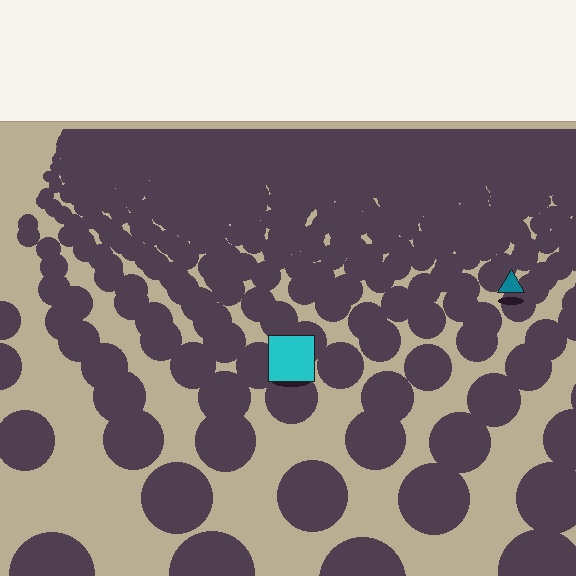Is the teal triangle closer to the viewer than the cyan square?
No. The cyan square is closer — you can tell from the texture gradient: the ground texture is coarser near it.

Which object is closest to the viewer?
The cyan square is closest. The texture marks near it are larger and more spread out.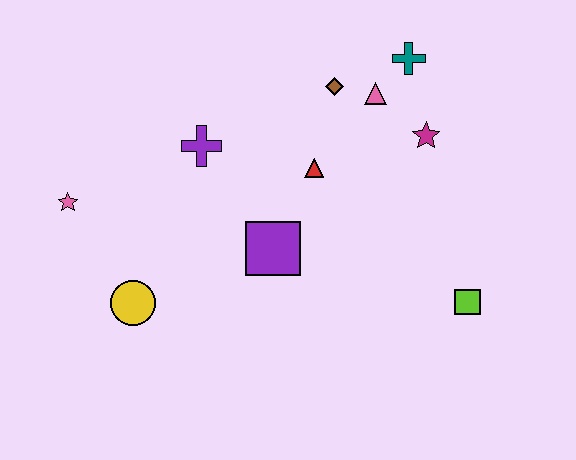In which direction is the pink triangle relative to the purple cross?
The pink triangle is to the right of the purple cross.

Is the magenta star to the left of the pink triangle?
No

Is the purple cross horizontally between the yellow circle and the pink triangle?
Yes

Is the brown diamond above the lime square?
Yes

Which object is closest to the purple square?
The red triangle is closest to the purple square.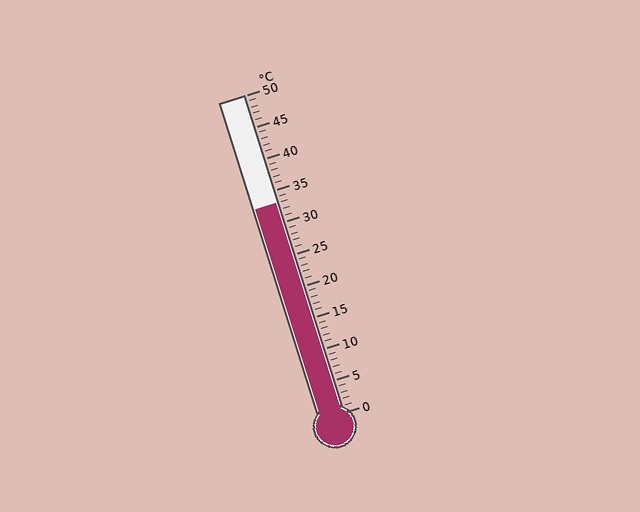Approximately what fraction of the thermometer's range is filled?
The thermometer is filled to approximately 65% of its range.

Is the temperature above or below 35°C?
The temperature is below 35°C.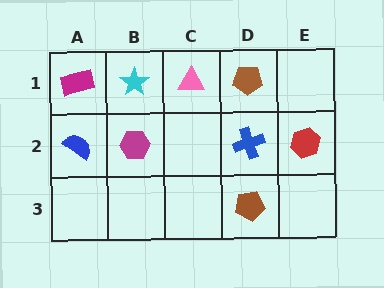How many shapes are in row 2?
4 shapes.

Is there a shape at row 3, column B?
No, that cell is empty.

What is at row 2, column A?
A blue semicircle.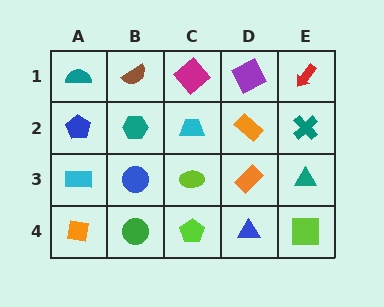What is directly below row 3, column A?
An orange square.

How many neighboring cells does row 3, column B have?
4.